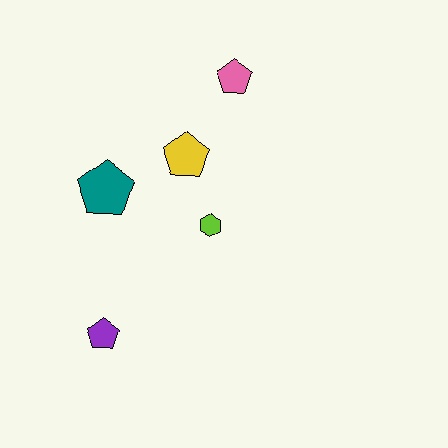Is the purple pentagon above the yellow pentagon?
No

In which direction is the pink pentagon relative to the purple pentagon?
The pink pentagon is above the purple pentagon.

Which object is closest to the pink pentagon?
The yellow pentagon is closest to the pink pentagon.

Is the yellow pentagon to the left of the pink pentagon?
Yes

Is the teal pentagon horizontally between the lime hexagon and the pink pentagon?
No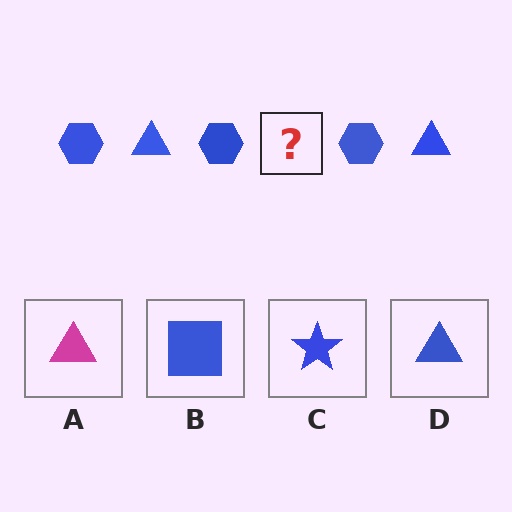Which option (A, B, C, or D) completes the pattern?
D.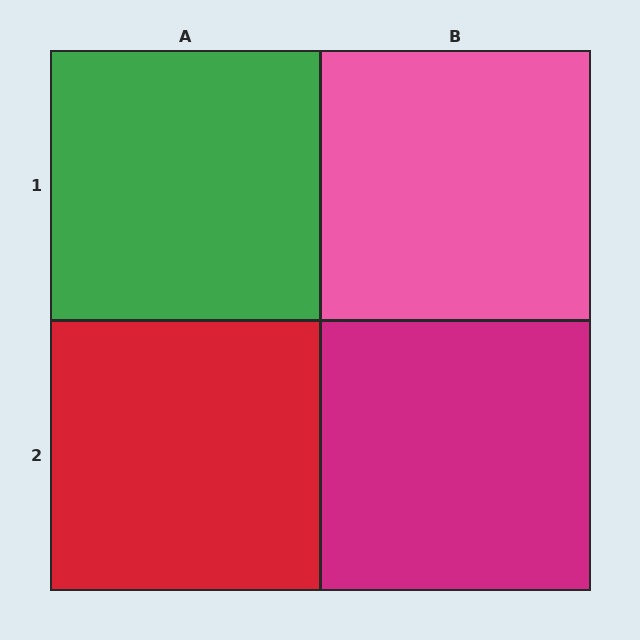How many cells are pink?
1 cell is pink.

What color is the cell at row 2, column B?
Magenta.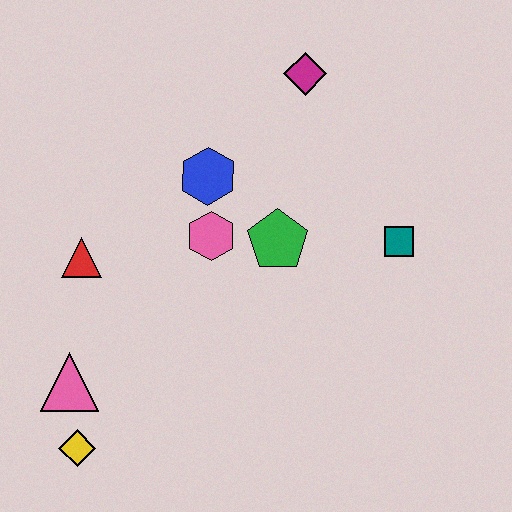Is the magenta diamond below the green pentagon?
No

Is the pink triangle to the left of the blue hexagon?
Yes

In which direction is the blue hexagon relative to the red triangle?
The blue hexagon is to the right of the red triangle.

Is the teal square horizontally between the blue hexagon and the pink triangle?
No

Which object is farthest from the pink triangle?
The magenta diamond is farthest from the pink triangle.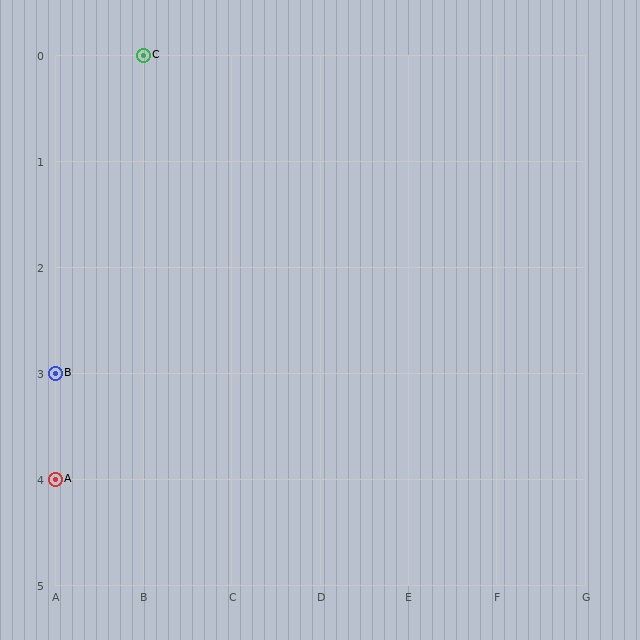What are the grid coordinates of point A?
Point A is at grid coordinates (A, 4).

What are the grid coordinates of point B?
Point B is at grid coordinates (A, 3).